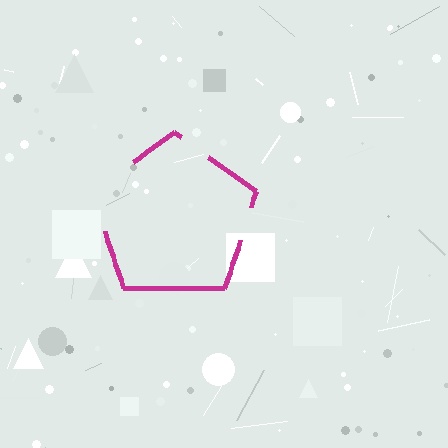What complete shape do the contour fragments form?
The contour fragments form a pentagon.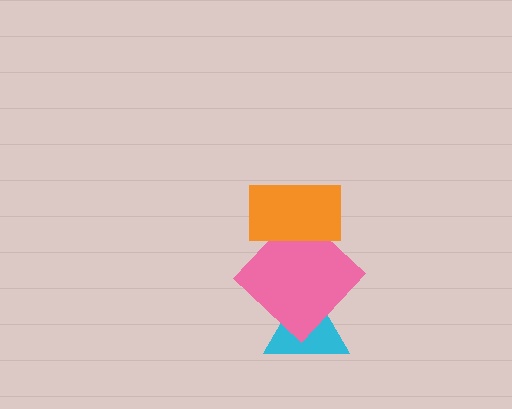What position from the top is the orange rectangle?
The orange rectangle is 1st from the top.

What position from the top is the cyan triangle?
The cyan triangle is 3rd from the top.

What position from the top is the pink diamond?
The pink diamond is 2nd from the top.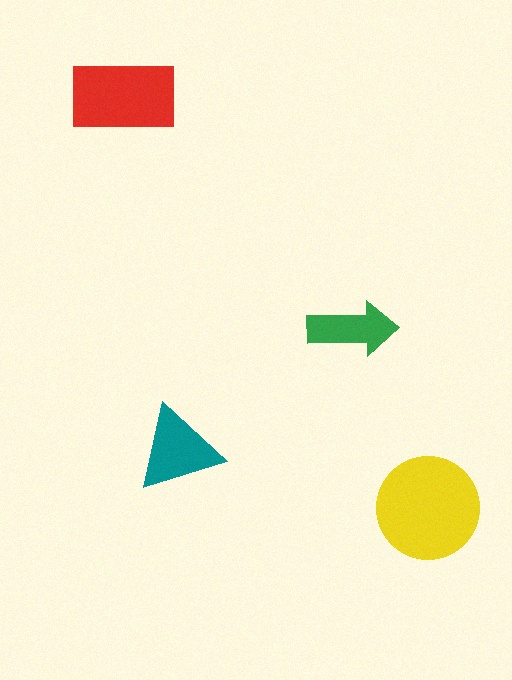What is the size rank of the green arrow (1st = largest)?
4th.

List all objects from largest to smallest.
The yellow circle, the red rectangle, the teal triangle, the green arrow.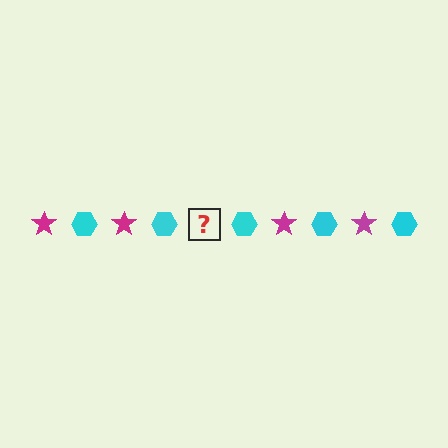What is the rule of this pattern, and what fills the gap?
The rule is that the pattern alternates between magenta star and cyan hexagon. The gap should be filled with a magenta star.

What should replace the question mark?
The question mark should be replaced with a magenta star.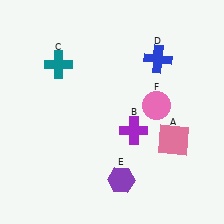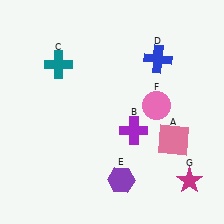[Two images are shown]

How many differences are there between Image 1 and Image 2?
There is 1 difference between the two images.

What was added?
A magenta star (G) was added in Image 2.